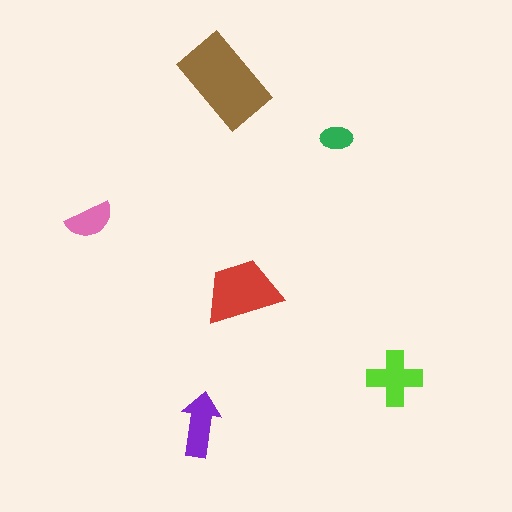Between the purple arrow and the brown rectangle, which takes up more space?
The brown rectangle.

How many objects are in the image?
There are 6 objects in the image.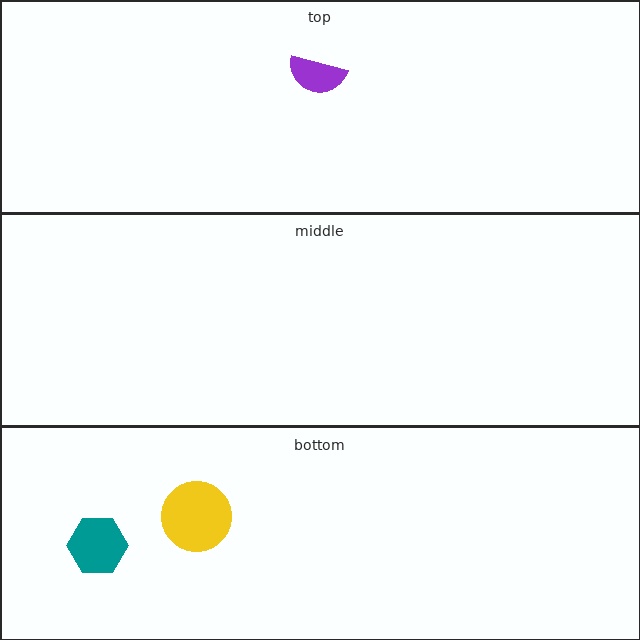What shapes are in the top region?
The purple semicircle.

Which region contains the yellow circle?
The bottom region.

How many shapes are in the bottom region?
2.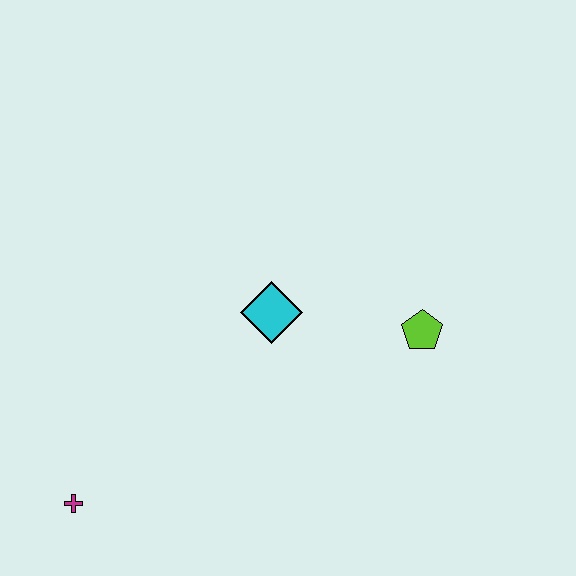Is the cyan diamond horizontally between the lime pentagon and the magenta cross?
Yes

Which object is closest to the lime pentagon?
The cyan diamond is closest to the lime pentagon.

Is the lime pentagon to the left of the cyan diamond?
No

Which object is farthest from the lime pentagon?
The magenta cross is farthest from the lime pentagon.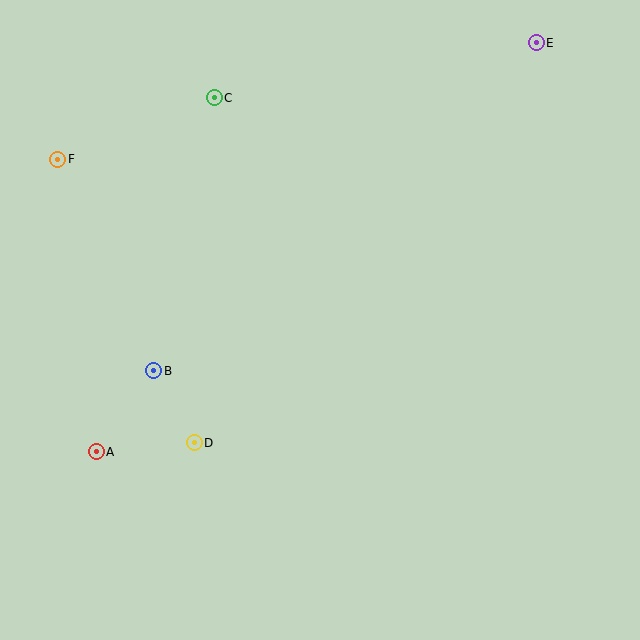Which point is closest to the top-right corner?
Point E is closest to the top-right corner.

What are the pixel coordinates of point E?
Point E is at (536, 43).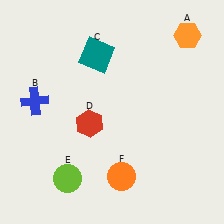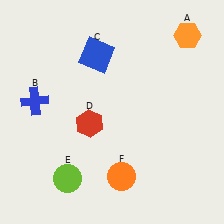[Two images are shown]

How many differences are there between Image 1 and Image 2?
There is 1 difference between the two images.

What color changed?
The square (C) changed from teal in Image 1 to blue in Image 2.